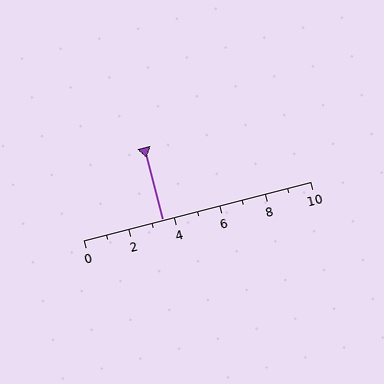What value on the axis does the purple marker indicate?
The marker indicates approximately 3.5.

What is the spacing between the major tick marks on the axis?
The major ticks are spaced 2 apart.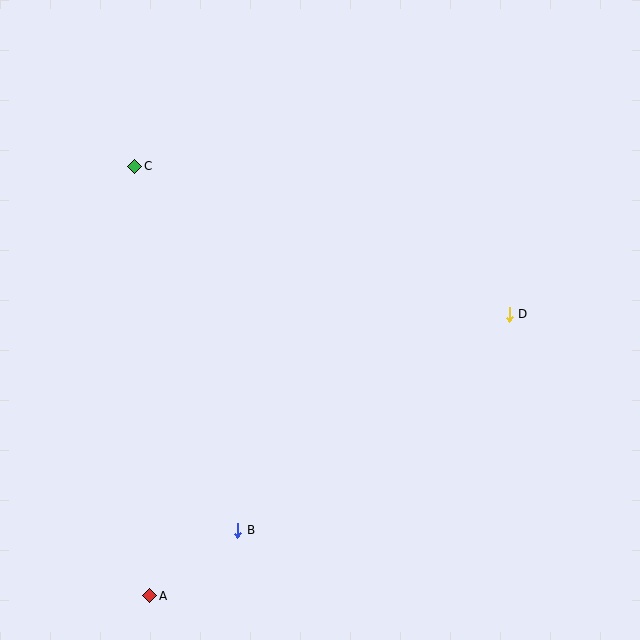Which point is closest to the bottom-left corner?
Point A is closest to the bottom-left corner.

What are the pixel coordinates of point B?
Point B is at (238, 530).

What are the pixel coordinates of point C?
Point C is at (135, 166).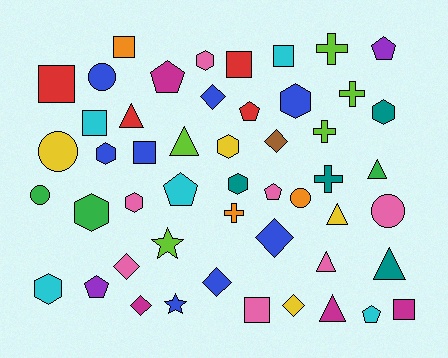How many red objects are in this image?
There are 4 red objects.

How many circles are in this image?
There are 5 circles.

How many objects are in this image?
There are 50 objects.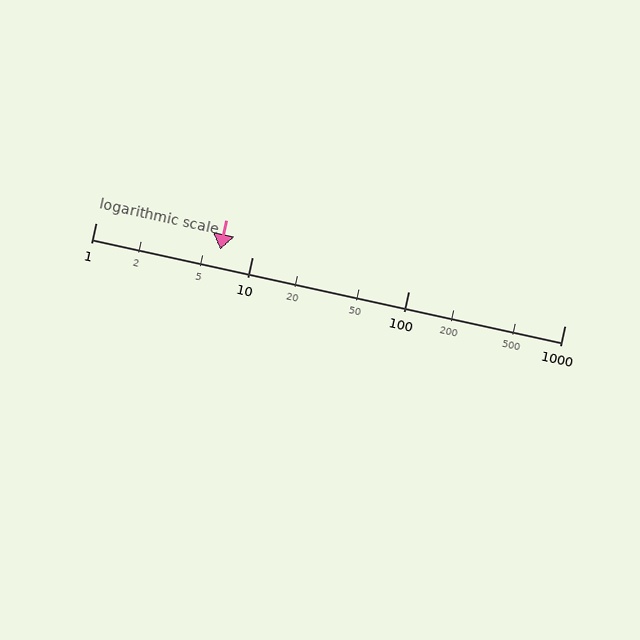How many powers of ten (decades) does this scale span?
The scale spans 3 decades, from 1 to 1000.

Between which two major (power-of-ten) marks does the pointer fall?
The pointer is between 1 and 10.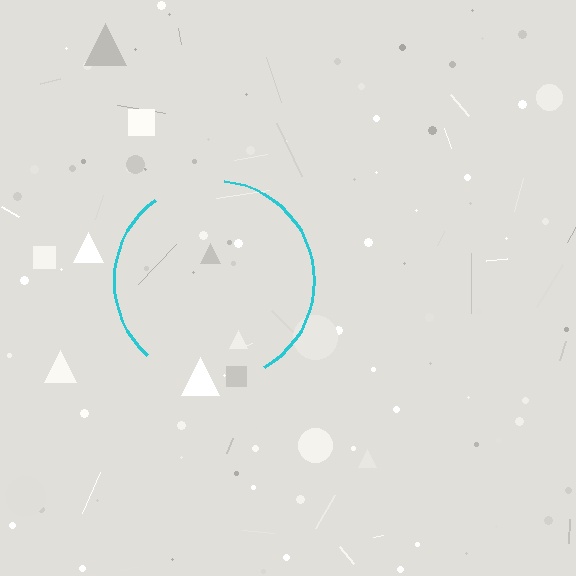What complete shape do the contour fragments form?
The contour fragments form a circle.